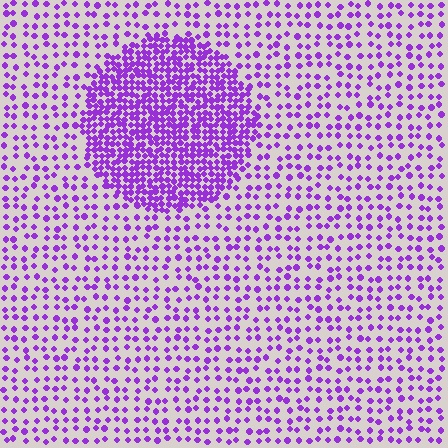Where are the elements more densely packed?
The elements are more densely packed inside the circle boundary.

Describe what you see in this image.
The image contains small purple elements arranged at two different densities. A circle-shaped region is visible where the elements are more densely packed than the surrounding area.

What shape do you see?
I see a circle.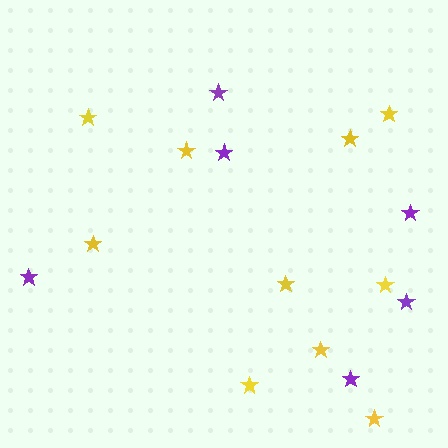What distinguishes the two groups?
There are 2 groups: one group of purple stars (6) and one group of yellow stars (10).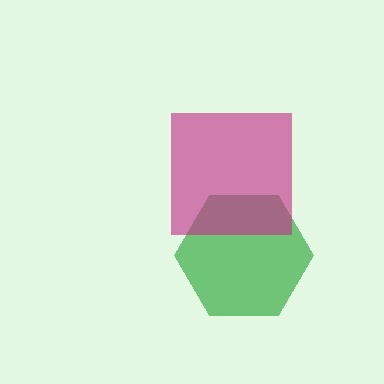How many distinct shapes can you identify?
There are 2 distinct shapes: a green hexagon, a magenta square.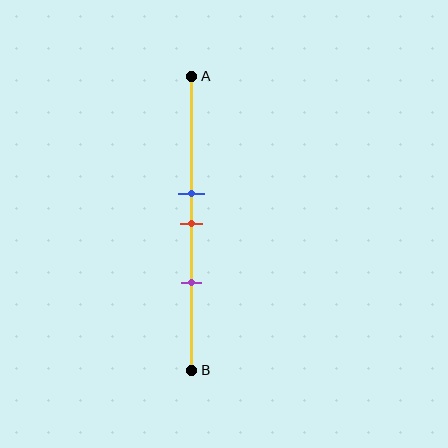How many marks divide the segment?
There are 3 marks dividing the segment.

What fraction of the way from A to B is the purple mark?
The purple mark is approximately 70% (0.7) of the way from A to B.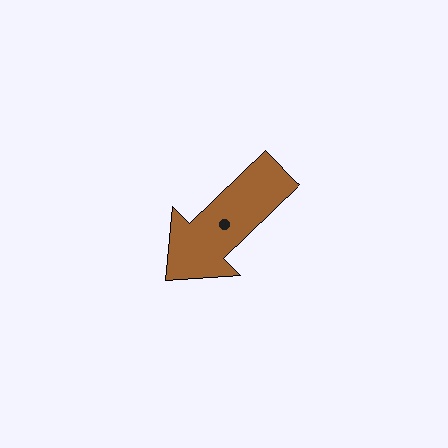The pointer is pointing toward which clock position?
Roughly 8 o'clock.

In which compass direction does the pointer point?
Southwest.